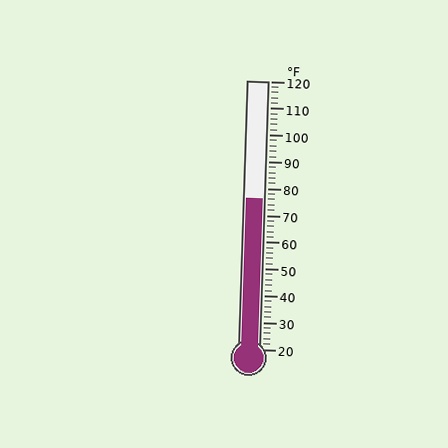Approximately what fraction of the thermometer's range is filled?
The thermometer is filled to approximately 55% of its range.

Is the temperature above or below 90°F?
The temperature is below 90°F.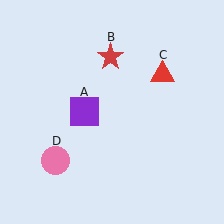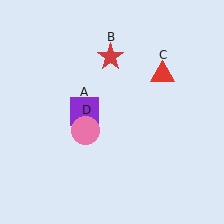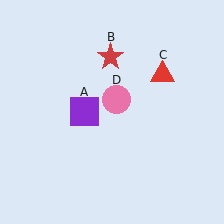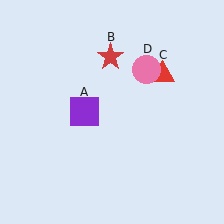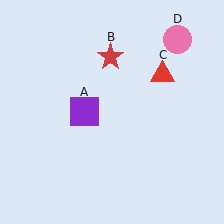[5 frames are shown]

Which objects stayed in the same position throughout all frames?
Purple square (object A) and red star (object B) and red triangle (object C) remained stationary.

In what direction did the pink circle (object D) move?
The pink circle (object D) moved up and to the right.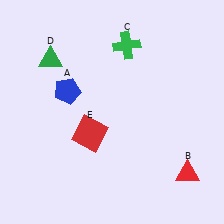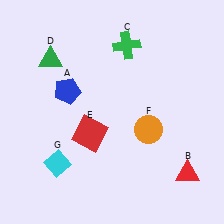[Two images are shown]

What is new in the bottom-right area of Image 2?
An orange circle (F) was added in the bottom-right area of Image 2.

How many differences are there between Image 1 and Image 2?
There are 2 differences between the two images.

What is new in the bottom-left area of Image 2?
A cyan diamond (G) was added in the bottom-left area of Image 2.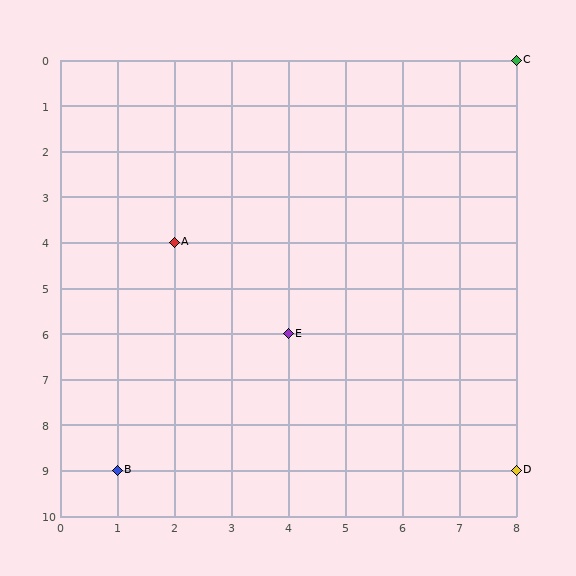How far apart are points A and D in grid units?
Points A and D are 6 columns and 5 rows apart (about 7.8 grid units diagonally).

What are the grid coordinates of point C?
Point C is at grid coordinates (8, 0).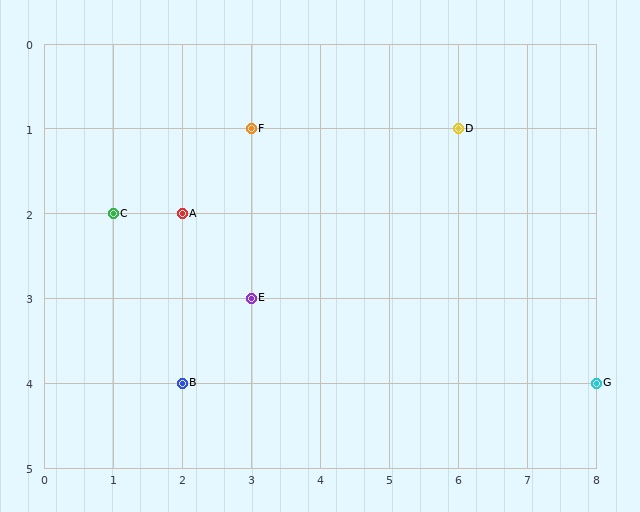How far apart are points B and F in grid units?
Points B and F are 1 column and 3 rows apart (about 3.2 grid units diagonally).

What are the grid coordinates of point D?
Point D is at grid coordinates (6, 1).